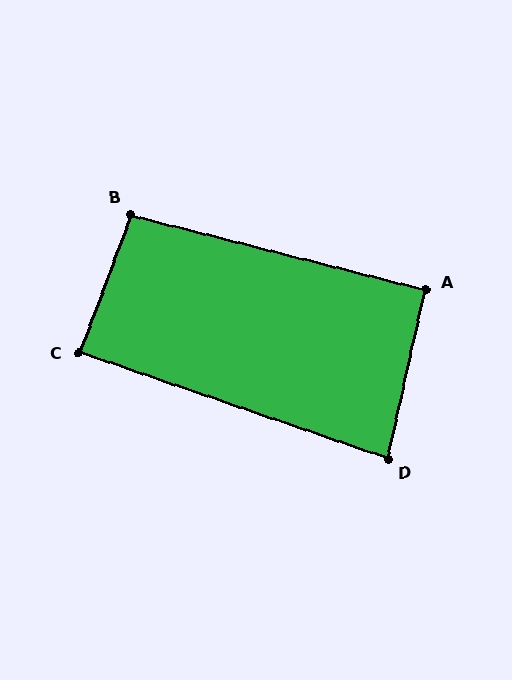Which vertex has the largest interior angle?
B, at approximately 96 degrees.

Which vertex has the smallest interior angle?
D, at approximately 84 degrees.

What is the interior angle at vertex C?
Approximately 89 degrees (approximately right).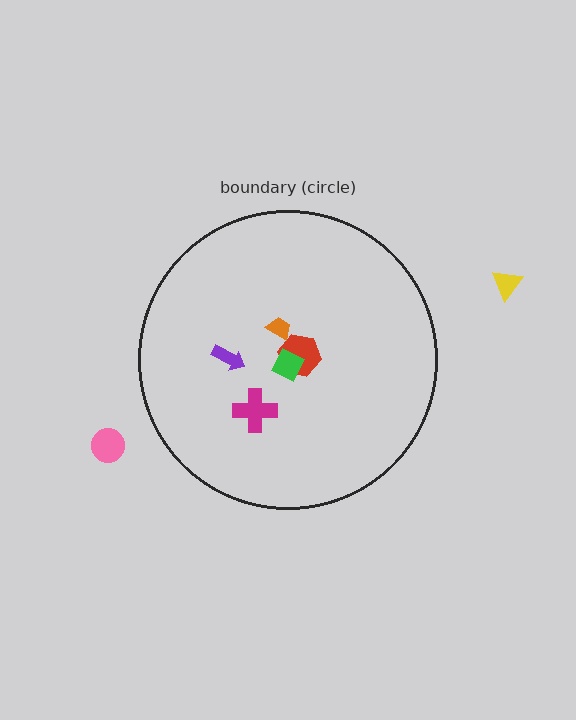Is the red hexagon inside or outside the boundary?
Inside.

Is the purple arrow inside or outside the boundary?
Inside.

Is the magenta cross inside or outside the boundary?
Inside.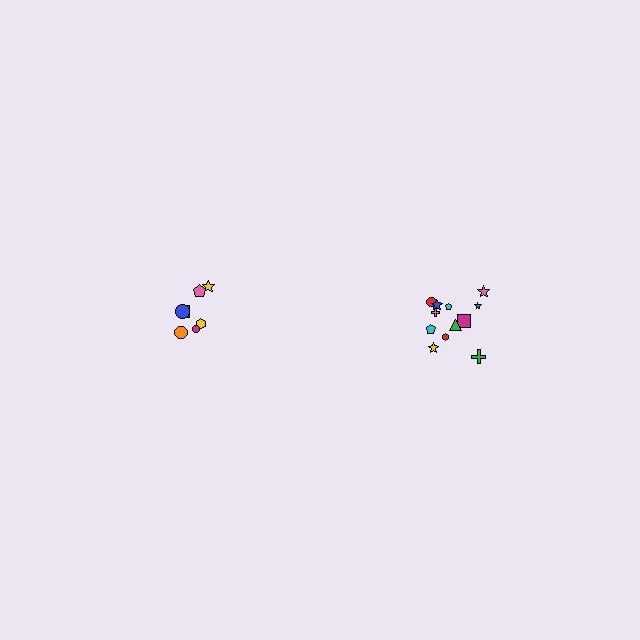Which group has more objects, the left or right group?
The right group.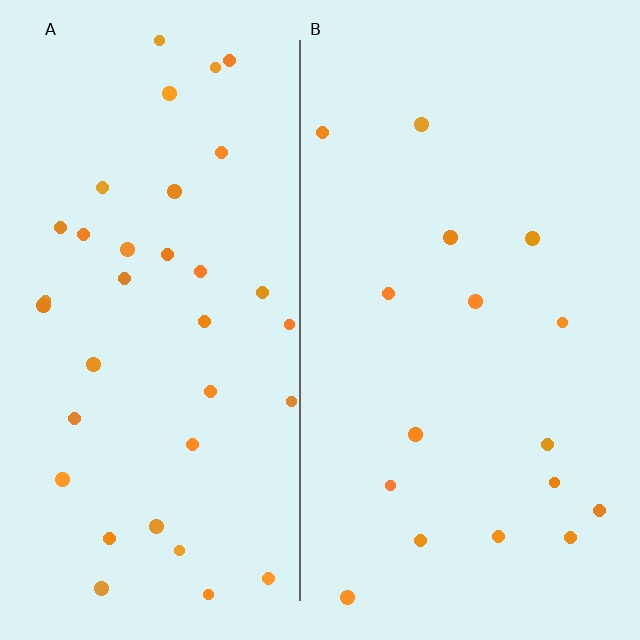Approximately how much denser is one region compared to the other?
Approximately 2.2× — region A over region B.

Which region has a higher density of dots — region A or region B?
A (the left).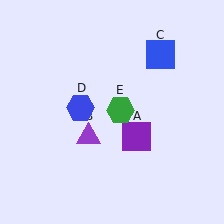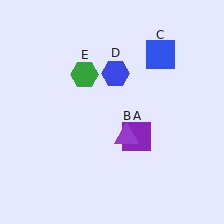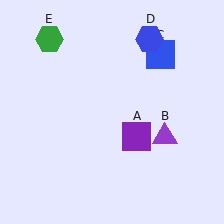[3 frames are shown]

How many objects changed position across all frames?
3 objects changed position: purple triangle (object B), blue hexagon (object D), green hexagon (object E).